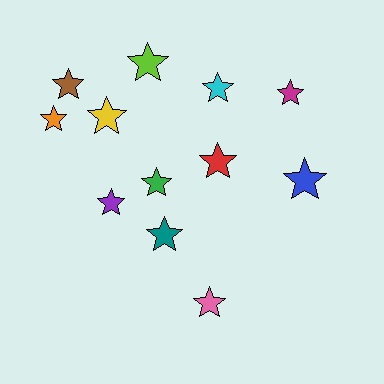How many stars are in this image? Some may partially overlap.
There are 12 stars.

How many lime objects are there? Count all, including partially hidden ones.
There is 1 lime object.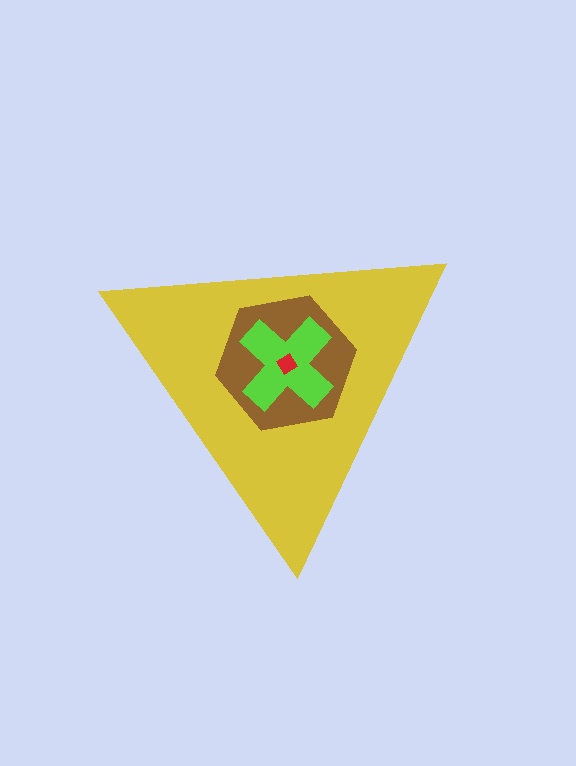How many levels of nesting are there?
4.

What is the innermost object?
The red diamond.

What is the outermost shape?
The yellow triangle.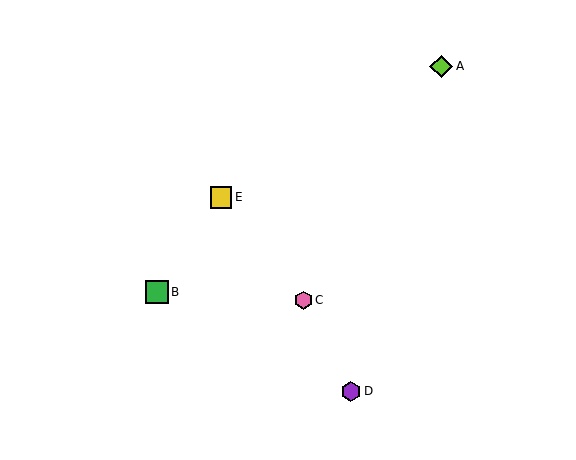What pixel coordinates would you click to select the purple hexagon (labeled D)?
Click at (351, 391) to select the purple hexagon D.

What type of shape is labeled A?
Shape A is a lime diamond.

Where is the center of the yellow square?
The center of the yellow square is at (221, 197).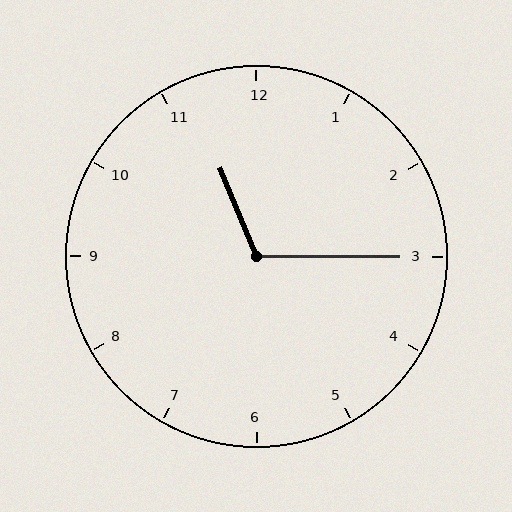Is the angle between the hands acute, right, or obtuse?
It is obtuse.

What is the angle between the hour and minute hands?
Approximately 112 degrees.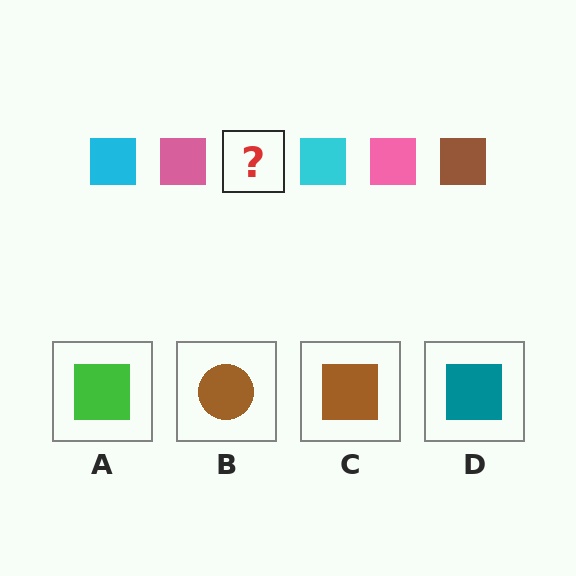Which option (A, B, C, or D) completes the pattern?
C.